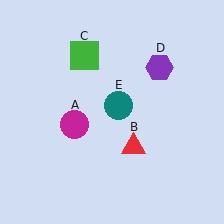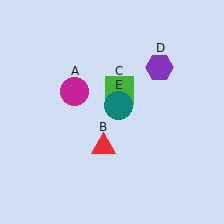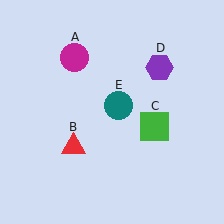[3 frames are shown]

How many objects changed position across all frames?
3 objects changed position: magenta circle (object A), red triangle (object B), green square (object C).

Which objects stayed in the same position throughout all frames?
Purple hexagon (object D) and teal circle (object E) remained stationary.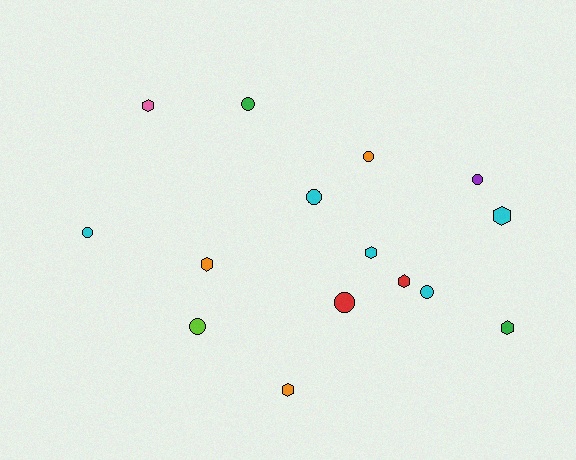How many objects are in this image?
There are 15 objects.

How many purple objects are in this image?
There is 1 purple object.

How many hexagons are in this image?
There are 7 hexagons.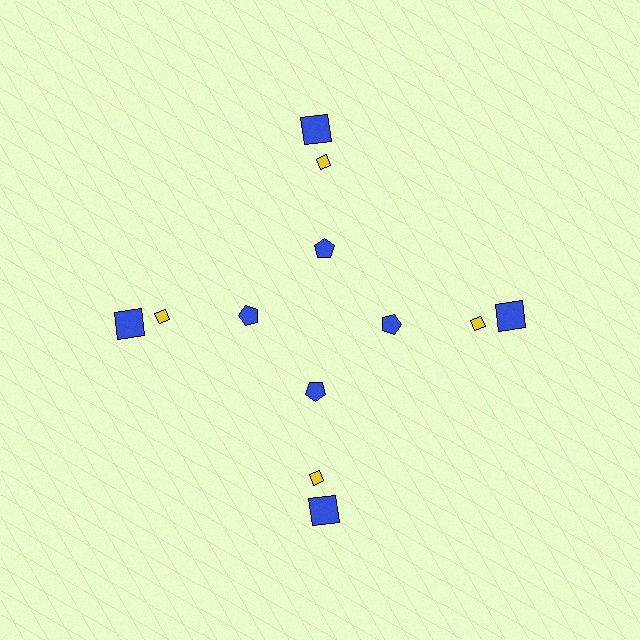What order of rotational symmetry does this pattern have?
This pattern has 4-fold rotational symmetry.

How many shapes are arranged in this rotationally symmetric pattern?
There are 12 shapes, arranged in 4 groups of 3.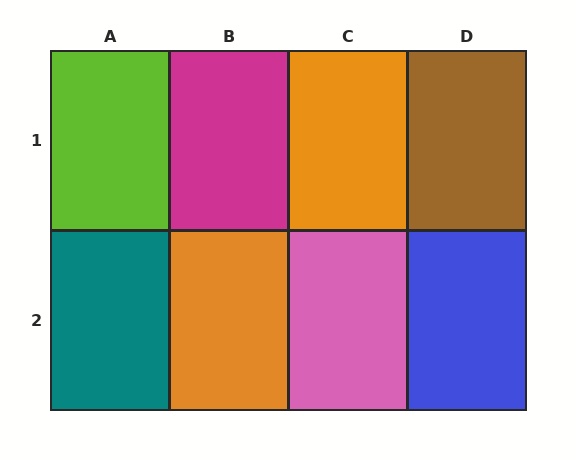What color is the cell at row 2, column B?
Orange.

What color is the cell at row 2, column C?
Pink.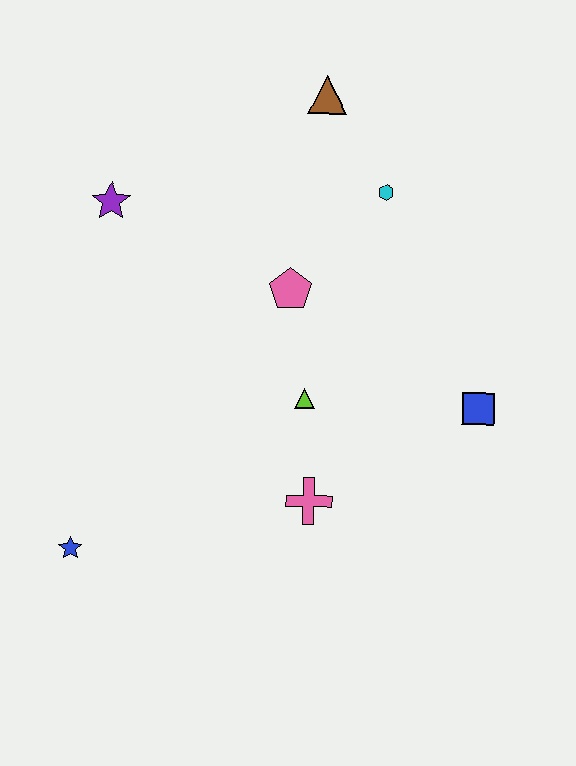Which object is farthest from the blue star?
The brown triangle is farthest from the blue star.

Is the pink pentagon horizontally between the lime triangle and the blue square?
No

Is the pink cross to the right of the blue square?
No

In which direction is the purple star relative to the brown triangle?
The purple star is to the left of the brown triangle.